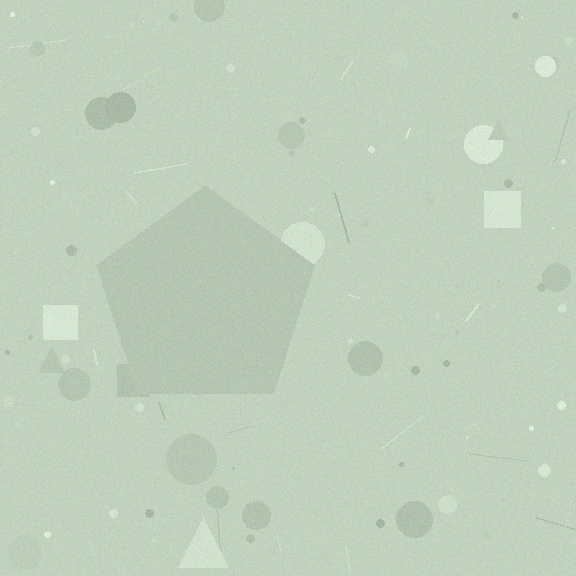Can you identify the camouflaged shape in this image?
The camouflaged shape is a pentagon.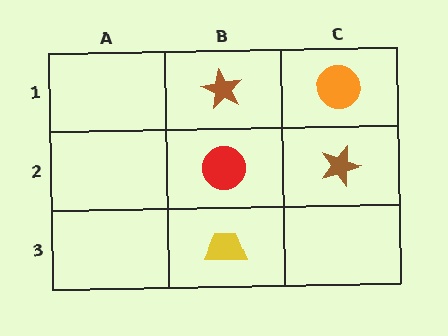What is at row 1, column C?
An orange circle.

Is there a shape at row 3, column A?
No, that cell is empty.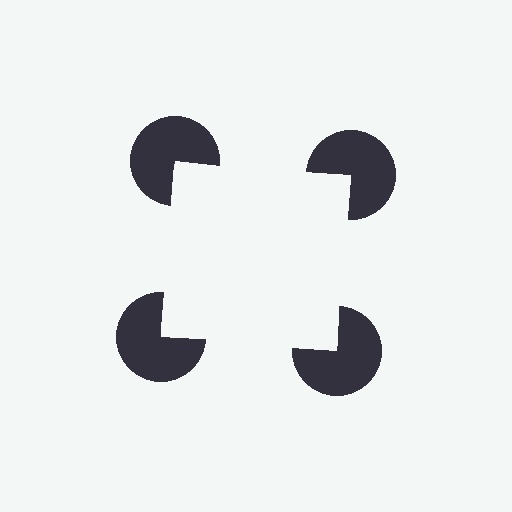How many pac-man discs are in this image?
There are 4 — one at each vertex of the illusory square.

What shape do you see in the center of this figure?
An illusory square — its edges are inferred from the aligned wedge cuts in the pac-man discs, not physically drawn.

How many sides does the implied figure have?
4 sides.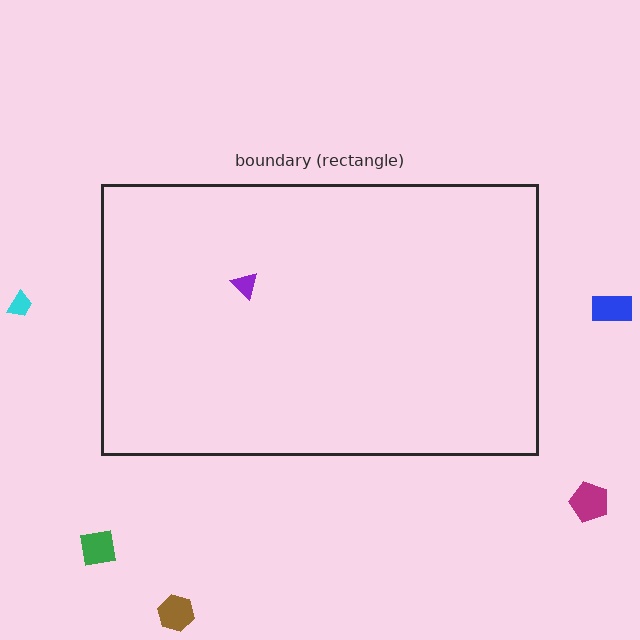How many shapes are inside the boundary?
1 inside, 5 outside.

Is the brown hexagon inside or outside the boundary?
Outside.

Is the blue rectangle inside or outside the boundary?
Outside.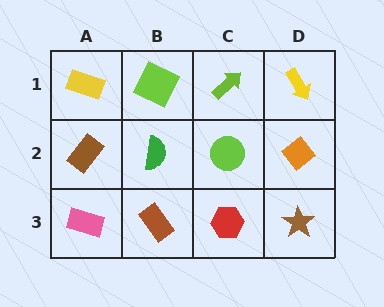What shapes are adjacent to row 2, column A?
A yellow rectangle (row 1, column A), a pink rectangle (row 3, column A), a green semicircle (row 2, column B).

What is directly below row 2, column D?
A brown star.